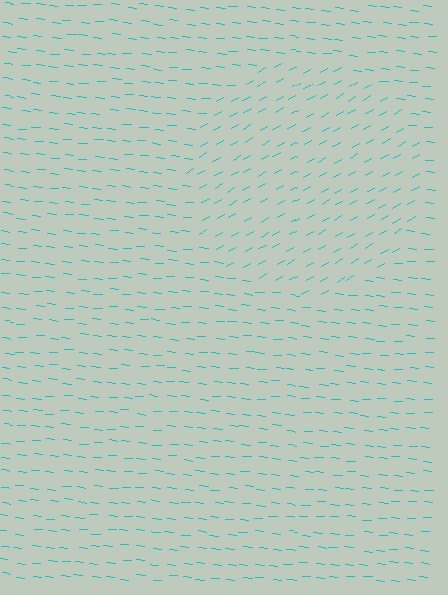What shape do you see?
I see a circle.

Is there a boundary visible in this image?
Yes, there is a texture boundary formed by a change in line orientation.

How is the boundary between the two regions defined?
The boundary is defined purely by a change in line orientation (approximately 36 degrees difference). All lines are the same color and thickness.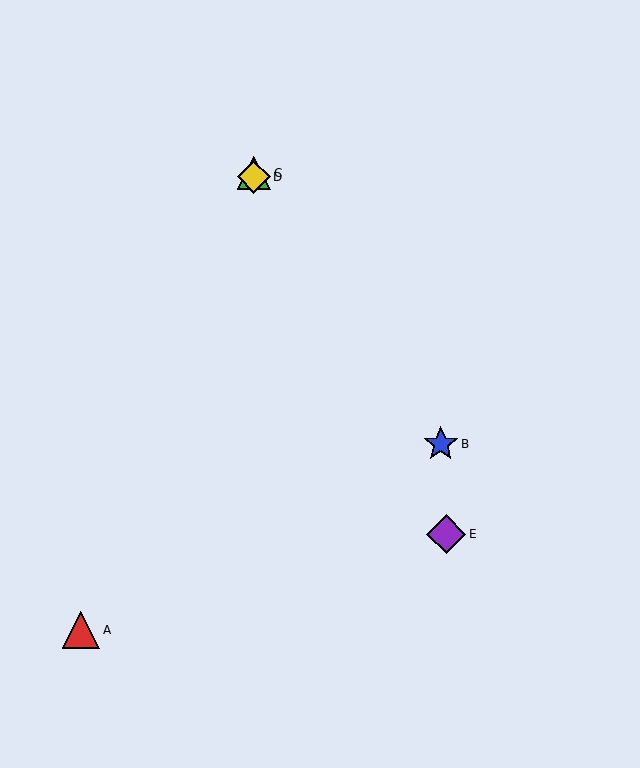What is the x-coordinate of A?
Object A is at x≈81.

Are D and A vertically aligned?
No, D is at x≈254 and A is at x≈81.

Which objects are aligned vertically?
Objects C, D are aligned vertically.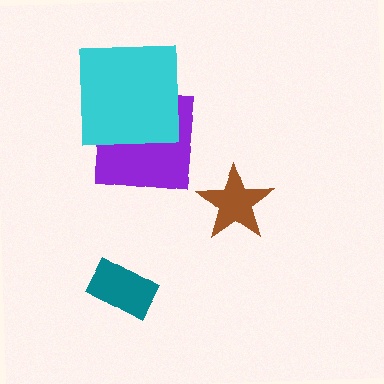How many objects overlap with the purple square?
1 object overlaps with the purple square.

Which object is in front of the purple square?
The cyan square is in front of the purple square.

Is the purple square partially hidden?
Yes, it is partially covered by another shape.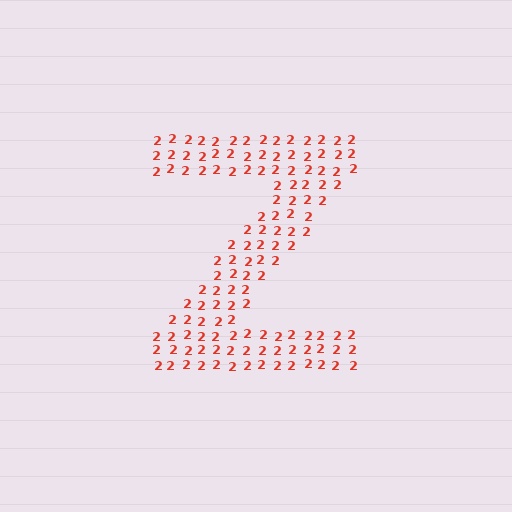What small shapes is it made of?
It is made of small digit 2's.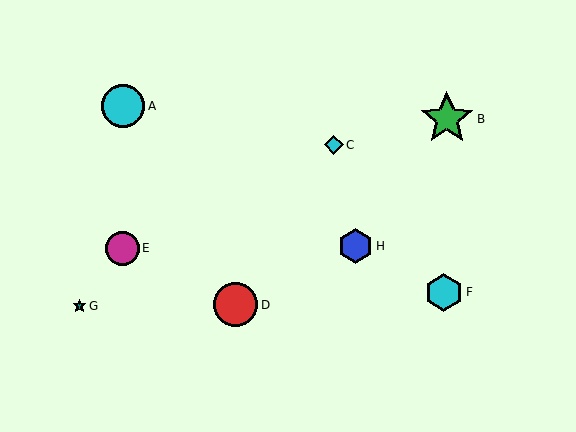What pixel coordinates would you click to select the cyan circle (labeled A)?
Click at (123, 106) to select the cyan circle A.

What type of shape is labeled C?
Shape C is a cyan diamond.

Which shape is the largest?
The green star (labeled B) is the largest.